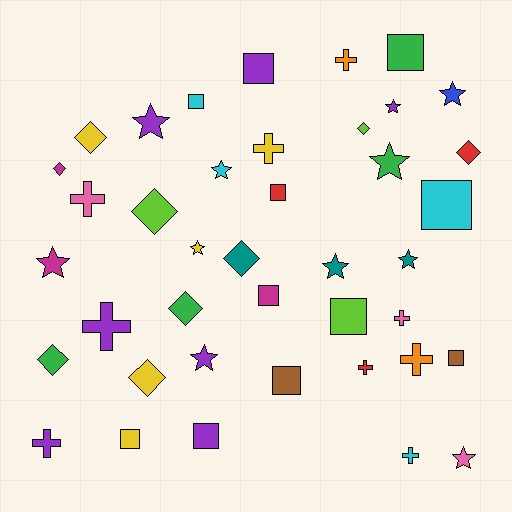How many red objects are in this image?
There are 3 red objects.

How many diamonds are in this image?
There are 9 diamonds.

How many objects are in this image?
There are 40 objects.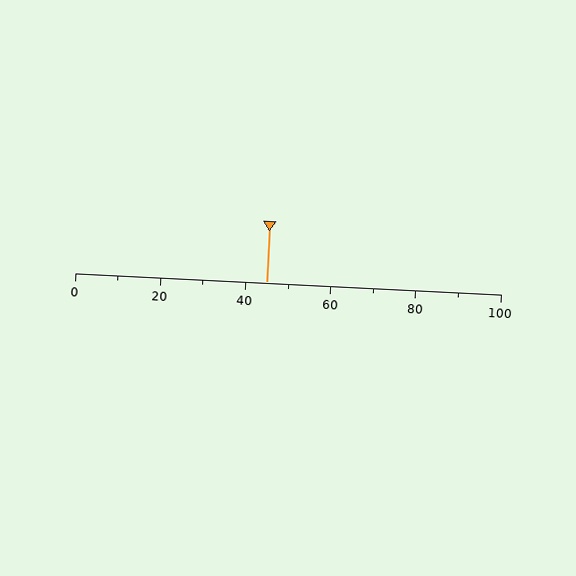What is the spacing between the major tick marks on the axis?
The major ticks are spaced 20 apart.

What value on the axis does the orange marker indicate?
The marker indicates approximately 45.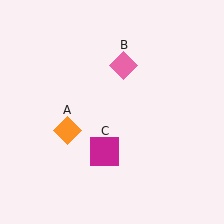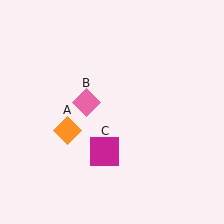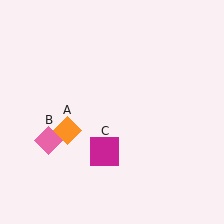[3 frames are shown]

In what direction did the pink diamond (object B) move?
The pink diamond (object B) moved down and to the left.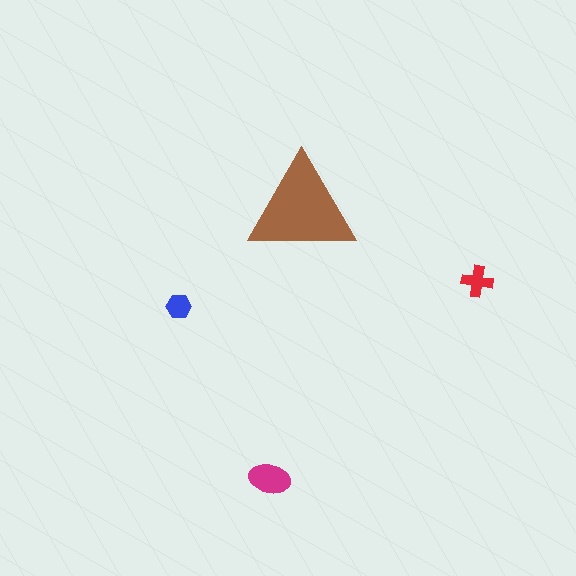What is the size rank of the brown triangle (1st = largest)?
1st.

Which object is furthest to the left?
The blue hexagon is leftmost.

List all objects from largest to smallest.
The brown triangle, the magenta ellipse, the red cross, the blue hexagon.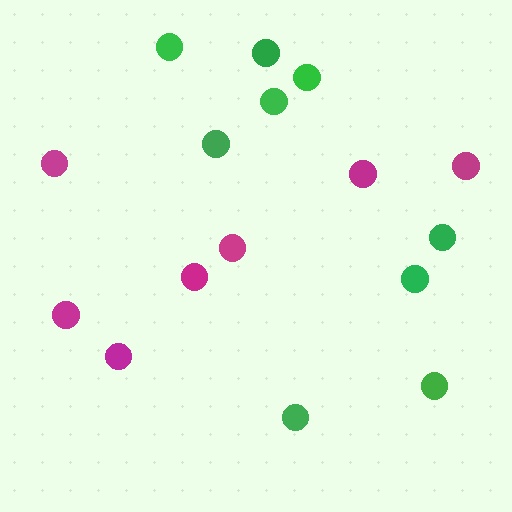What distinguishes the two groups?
There are 2 groups: one group of magenta circles (7) and one group of green circles (9).